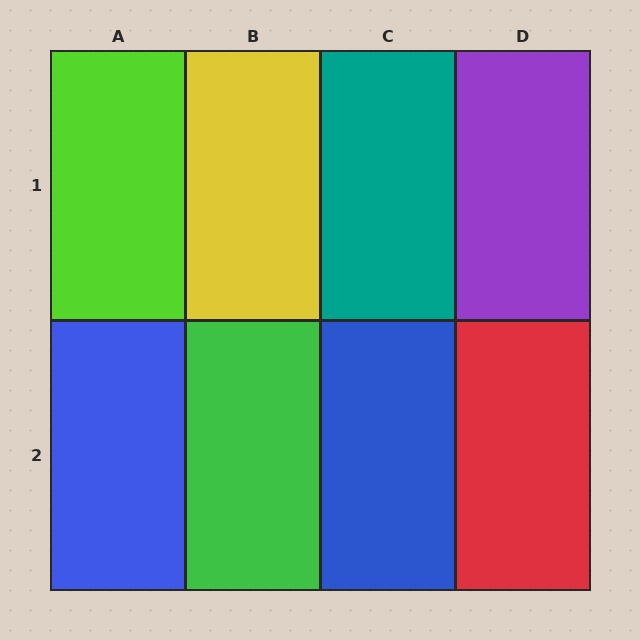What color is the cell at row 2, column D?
Red.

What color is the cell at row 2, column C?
Blue.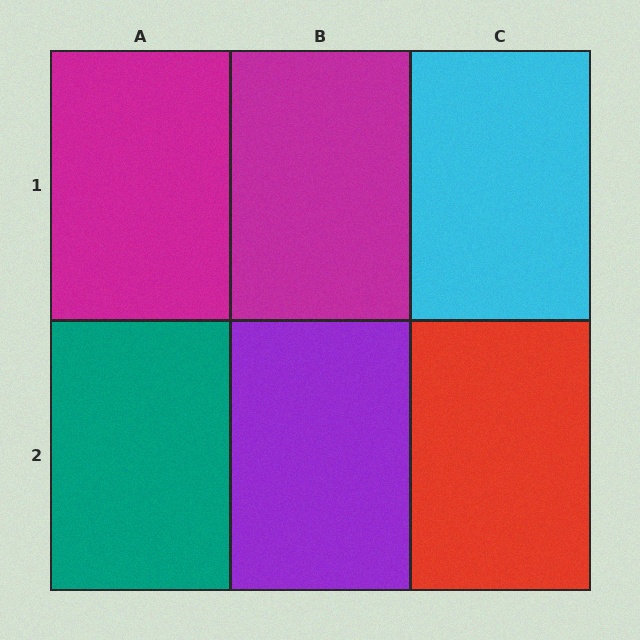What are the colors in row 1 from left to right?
Magenta, magenta, cyan.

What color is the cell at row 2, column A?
Teal.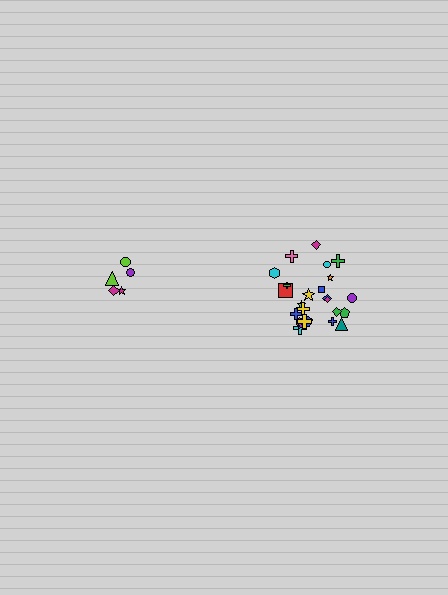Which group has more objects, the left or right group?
The right group.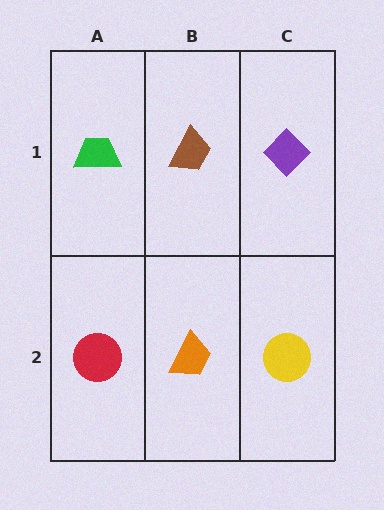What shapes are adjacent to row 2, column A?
A green trapezoid (row 1, column A), an orange trapezoid (row 2, column B).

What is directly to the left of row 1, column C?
A brown trapezoid.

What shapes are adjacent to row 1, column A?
A red circle (row 2, column A), a brown trapezoid (row 1, column B).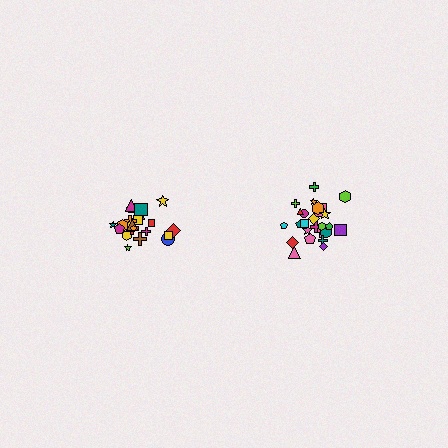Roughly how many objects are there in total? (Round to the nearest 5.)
Roughly 45 objects in total.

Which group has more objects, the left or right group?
The right group.